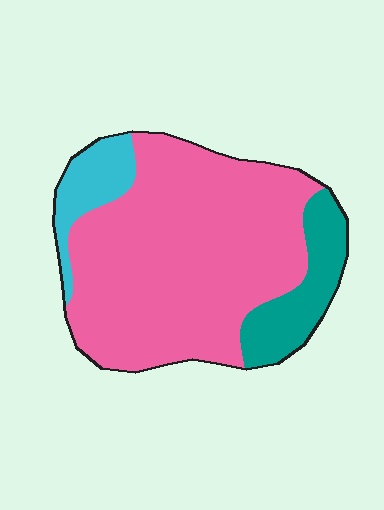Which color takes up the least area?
Cyan, at roughly 10%.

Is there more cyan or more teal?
Teal.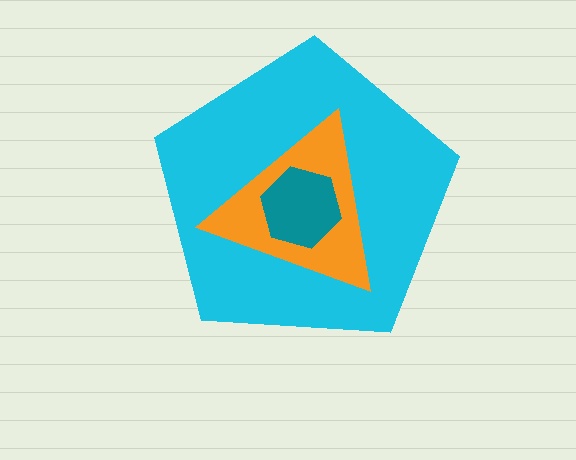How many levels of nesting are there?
3.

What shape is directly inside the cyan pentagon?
The orange triangle.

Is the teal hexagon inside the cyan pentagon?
Yes.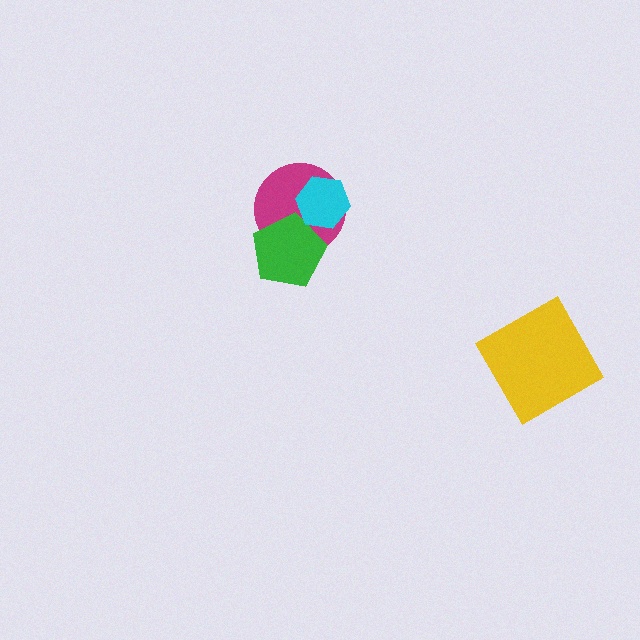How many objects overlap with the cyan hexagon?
2 objects overlap with the cyan hexagon.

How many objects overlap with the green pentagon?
2 objects overlap with the green pentagon.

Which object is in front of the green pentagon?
The cyan hexagon is in front of the green pentagon.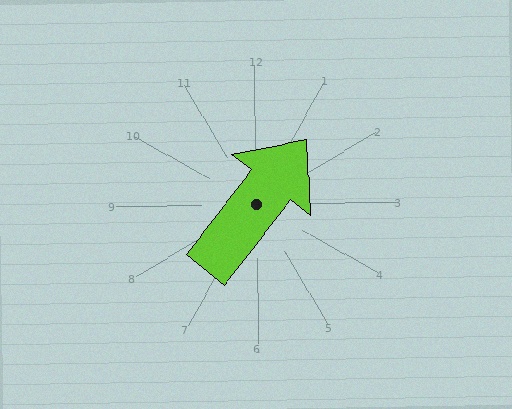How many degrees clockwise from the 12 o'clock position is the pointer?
Approximately 39 degrees.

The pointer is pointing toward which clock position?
Roughly 1 o'clock.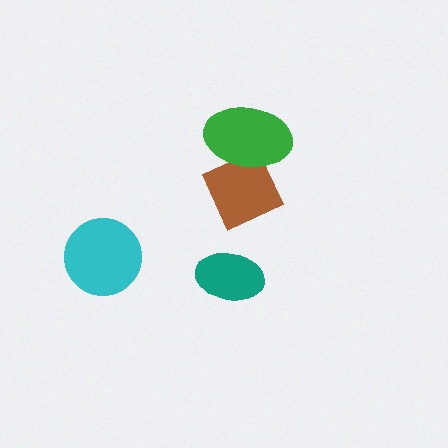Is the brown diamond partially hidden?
Yes, it is partially covered by another shape.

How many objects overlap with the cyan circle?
0 objects overlap with the cyan circle.